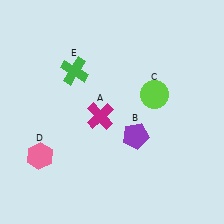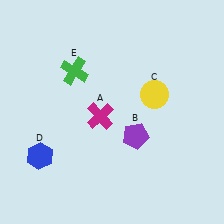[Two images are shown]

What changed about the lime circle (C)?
In Image 1, C is lime. In Image 2, it changed to yellow.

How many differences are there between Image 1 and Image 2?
There are 2 differences between the two images.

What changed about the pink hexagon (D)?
In Image 1, D is pink. In Image 2, it changed to blue.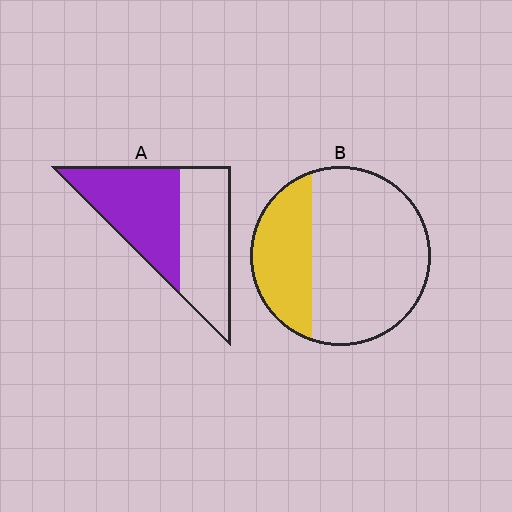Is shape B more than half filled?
No.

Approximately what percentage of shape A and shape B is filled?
A is approximately 50% and B is approximately 30%.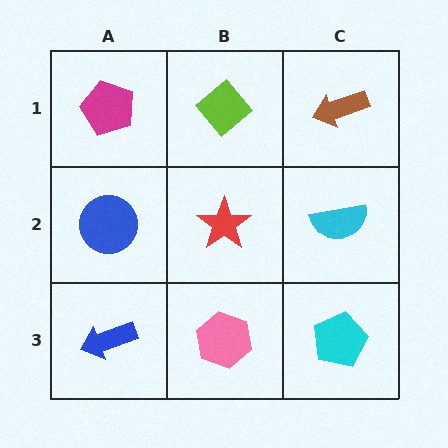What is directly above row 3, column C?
A cyan semicircle.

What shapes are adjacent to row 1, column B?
A red star (row 2, column B), a magenta pentagon (row 1, column A), a brown arrow (row 1, column C).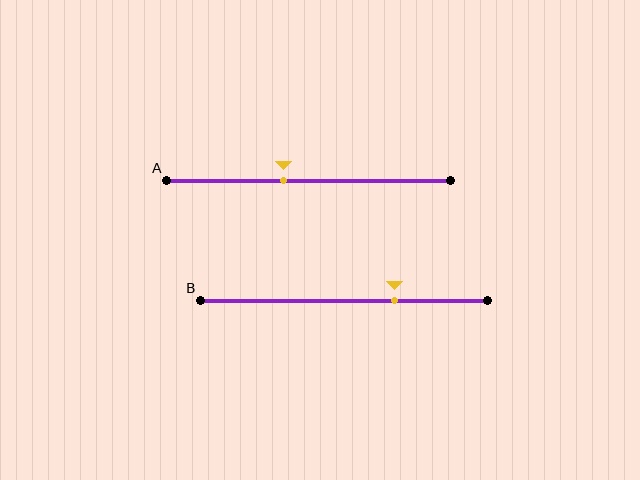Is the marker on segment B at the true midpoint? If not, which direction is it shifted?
No, the marker on segment B is shifted to the right by about 17% of the segment length.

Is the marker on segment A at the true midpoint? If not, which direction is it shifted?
No, the marker on segment A is shifted to the left by about 9% of the segment length.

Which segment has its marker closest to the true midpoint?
Segment A has its marker closest to the true midpoint.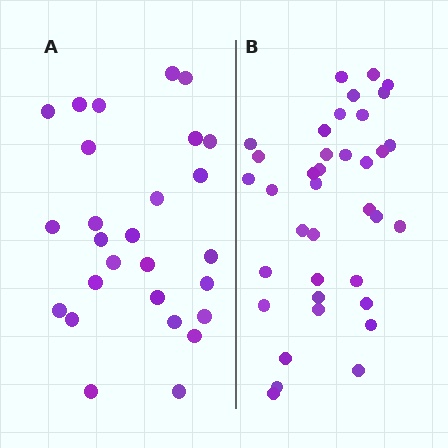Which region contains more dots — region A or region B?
Region B (the right region) has more dots.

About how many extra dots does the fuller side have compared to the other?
Region B has roughly 10 or so more dots than region A.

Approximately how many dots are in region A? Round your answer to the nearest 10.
About 30 dots. (The exact count is 27, which rounds to 30.)